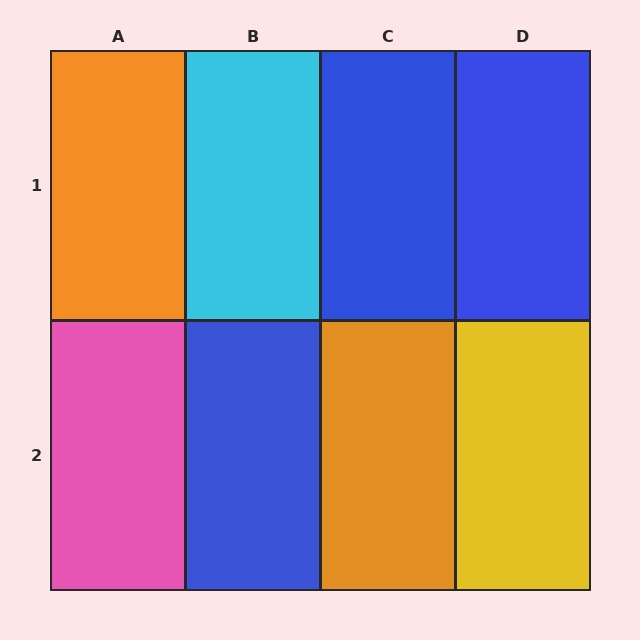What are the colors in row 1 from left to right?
Orange, cyan, blue, blue.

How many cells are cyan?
1 cell is cyan.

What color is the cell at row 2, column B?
Blue.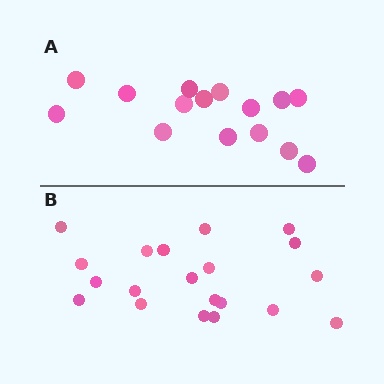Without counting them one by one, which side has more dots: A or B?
Region B (the bottom region) has more dots.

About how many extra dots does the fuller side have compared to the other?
Region B has about 5 more dots than region A.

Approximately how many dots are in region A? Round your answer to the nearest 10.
About 20 dots. (The exact count is 15, which rounds to 20.)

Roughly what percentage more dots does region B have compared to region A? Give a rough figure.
About 35% more.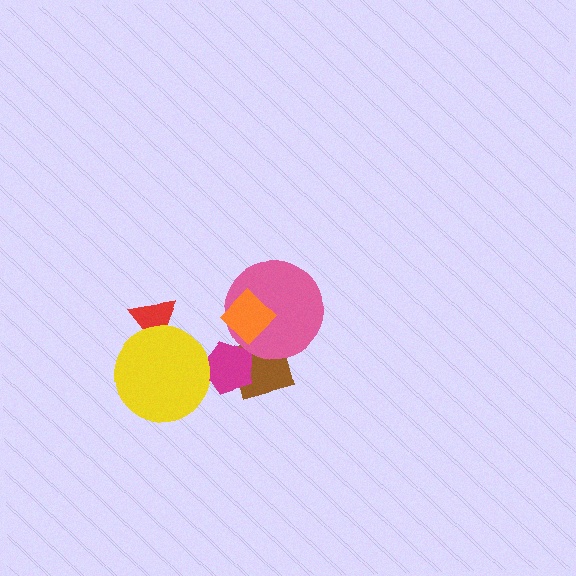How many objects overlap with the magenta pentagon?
2 objects overlap with the magenta pentagon.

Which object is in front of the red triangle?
The yellow circle is in front of the red triangle.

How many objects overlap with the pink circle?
2 objects overlap with the pink circle.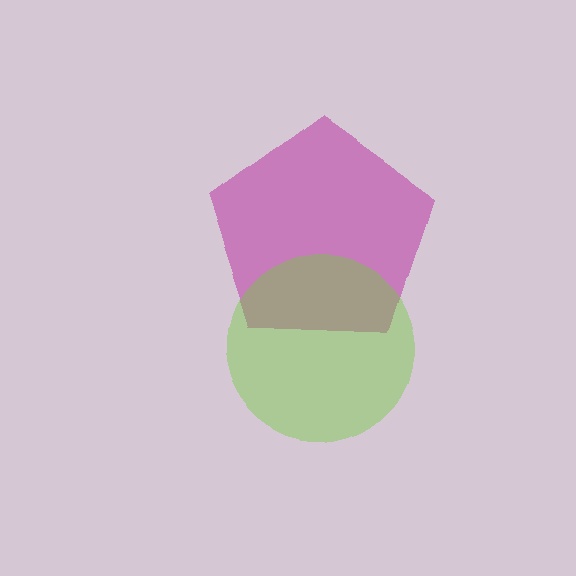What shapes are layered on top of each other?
The layered shapes are: a magenta pentagon, a lime circle.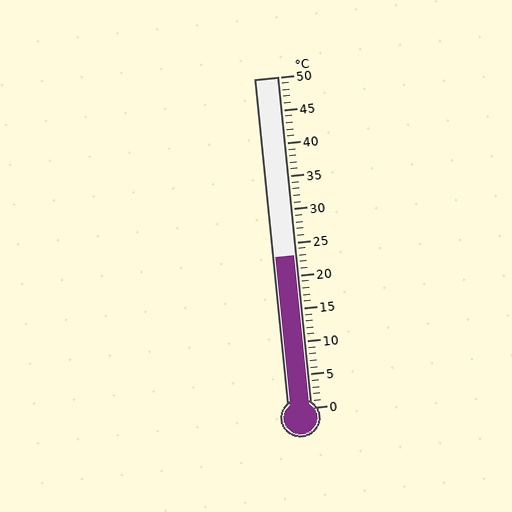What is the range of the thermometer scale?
The thermometer scale ranges from 0°C to 50°C.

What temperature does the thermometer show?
The thermometer shows approximately 23°C.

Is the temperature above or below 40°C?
The temperature is below 40°C.